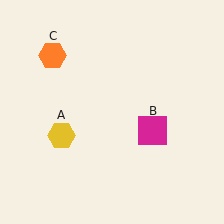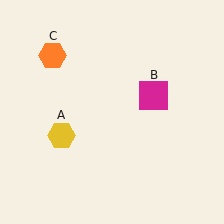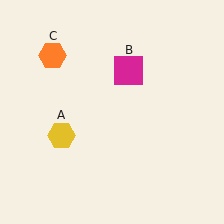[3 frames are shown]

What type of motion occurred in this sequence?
The magenta square (object B) rotated counterclockwise around the center of the scene.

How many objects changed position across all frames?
1 object changed position: magenta square (object B).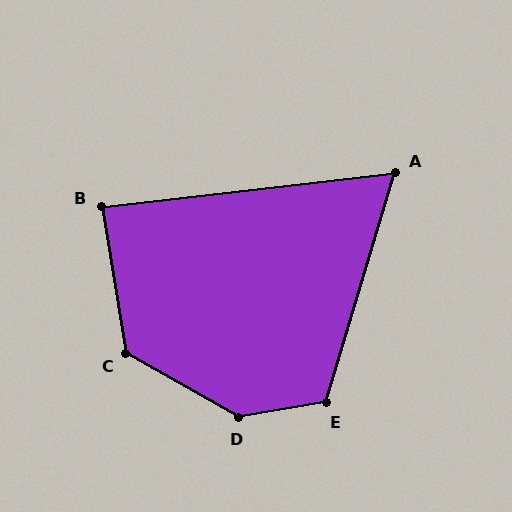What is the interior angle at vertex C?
Approximately 129 degrees (obtuse).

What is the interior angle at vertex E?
Approximately 116 degrees (obtuse).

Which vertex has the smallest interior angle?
A, at approximately 67 degrees.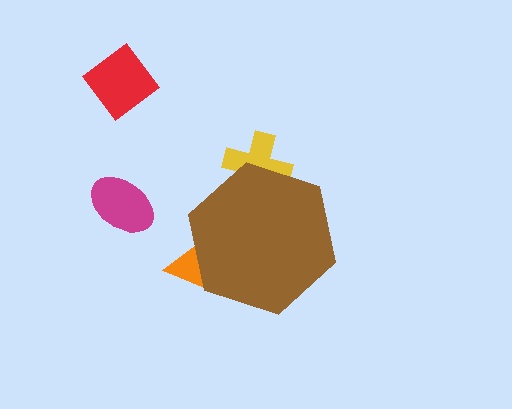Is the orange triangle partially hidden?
Yes, the orange triangle is partially hidden behind the brown hexagon.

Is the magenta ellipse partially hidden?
No, the magenta ellipse is fully visible.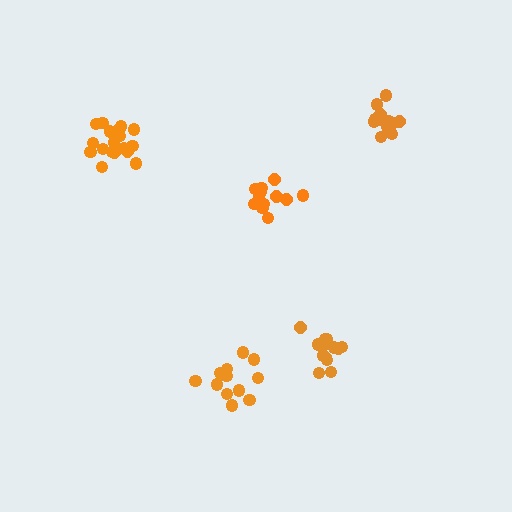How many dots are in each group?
Group 1: 13 dots, Group 2: 12 dots, Group 3: 18 dots, Group 4: 13 dots, Group 5: 13 dots (69 total).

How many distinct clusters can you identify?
There are 5 distinct clusters.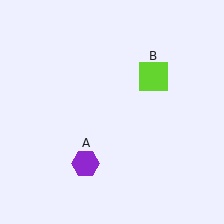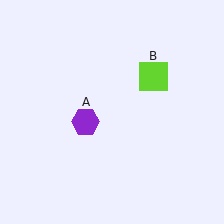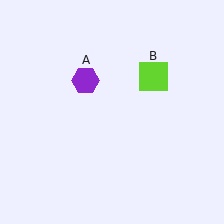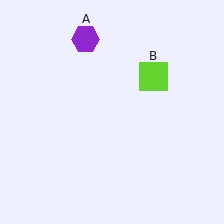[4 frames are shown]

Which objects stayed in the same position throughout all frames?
Lime square (object B) remained stationary.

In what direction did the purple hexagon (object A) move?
The purple hexagon (object A) moved up.